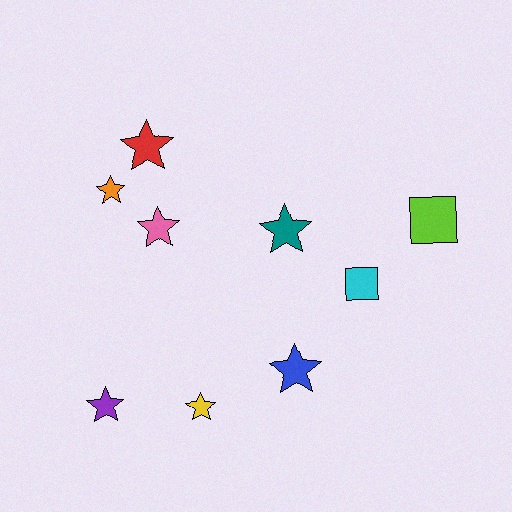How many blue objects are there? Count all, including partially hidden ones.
There is 1 blue object.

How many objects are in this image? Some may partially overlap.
There are 9 objects.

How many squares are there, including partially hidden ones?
There are 2 squares.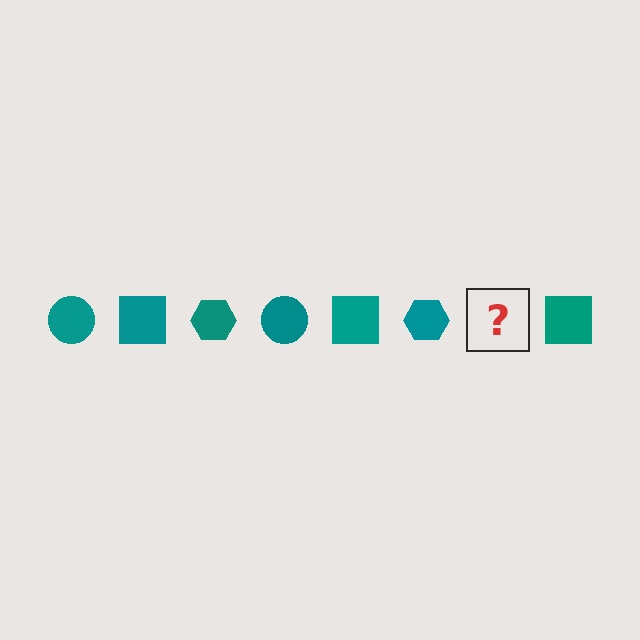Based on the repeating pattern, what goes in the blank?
The blank should be a teal circle.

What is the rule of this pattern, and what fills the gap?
The rule is that the pattern cycles through circle, square, hexagon shapes in teal. The gap should be filled with a teal circle.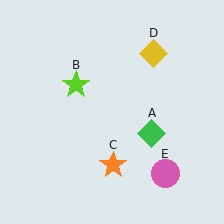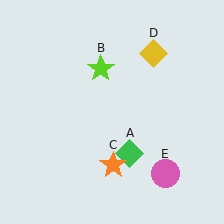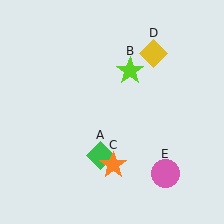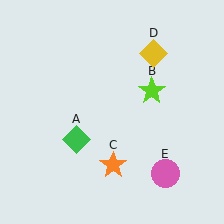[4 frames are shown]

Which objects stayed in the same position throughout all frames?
Orange star (object C) and yellow diamond (object D) and pink circle (object E) remained stationary.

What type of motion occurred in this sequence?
The green diamond (object A), lime star (object B) rotated clockwise around the center of the scene.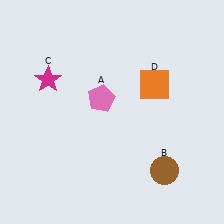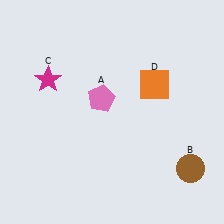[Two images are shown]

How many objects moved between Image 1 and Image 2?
1 object moved between the two images.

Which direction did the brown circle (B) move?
The brown circle (B) moved right.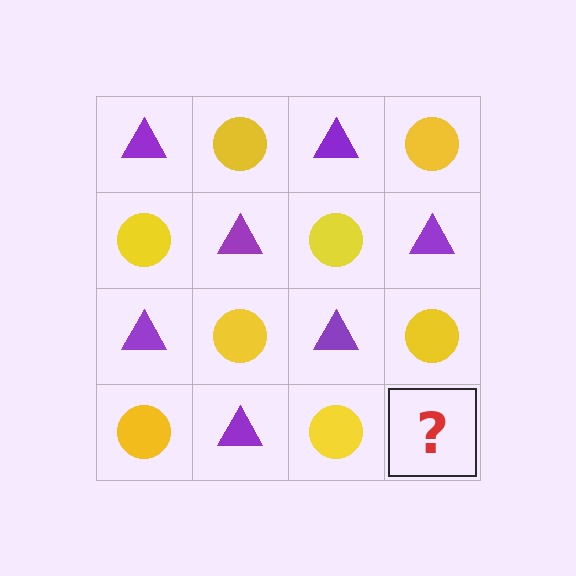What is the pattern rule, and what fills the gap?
The rule is that it alternates purple triangle and yellow circle in a checkerboard pattern. The gap should be filled with a purple triangle.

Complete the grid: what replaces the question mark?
The question mark should be replaced with a purple triangle.